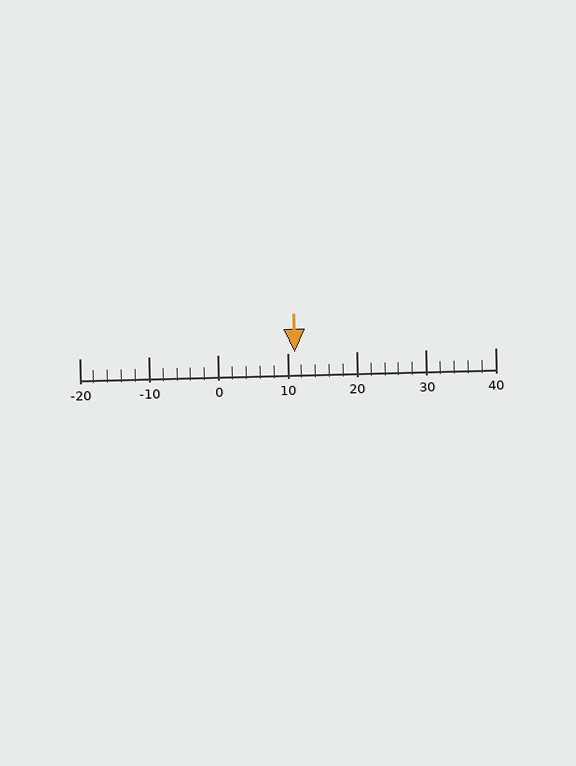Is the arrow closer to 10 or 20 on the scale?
The arrow is closer to 10.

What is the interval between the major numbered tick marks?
The major tick marks are spaced 10 units apart.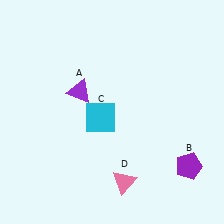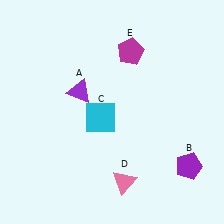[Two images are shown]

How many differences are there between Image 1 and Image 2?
There is 1 difference between the two images.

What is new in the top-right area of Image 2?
A magenta pentagon (E) was added in the top-right area of Image 2.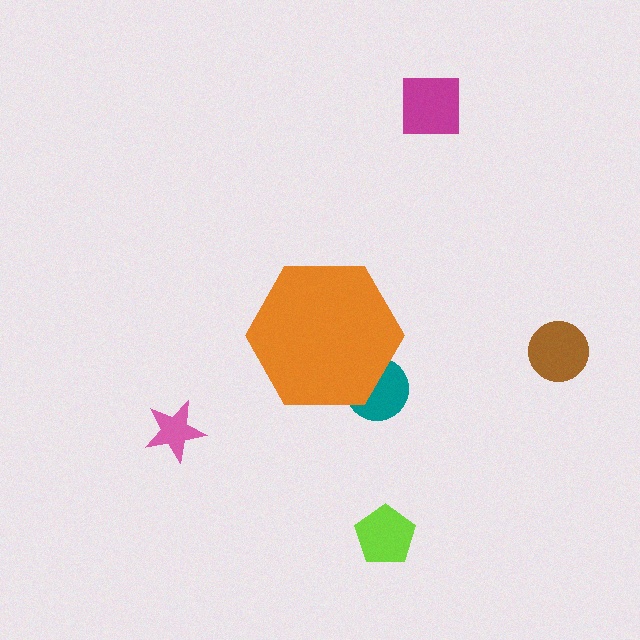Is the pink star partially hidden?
No, the pink star is fully visible.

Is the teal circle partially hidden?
Yes, the teal circle is partially hidden behind the orange hexagon.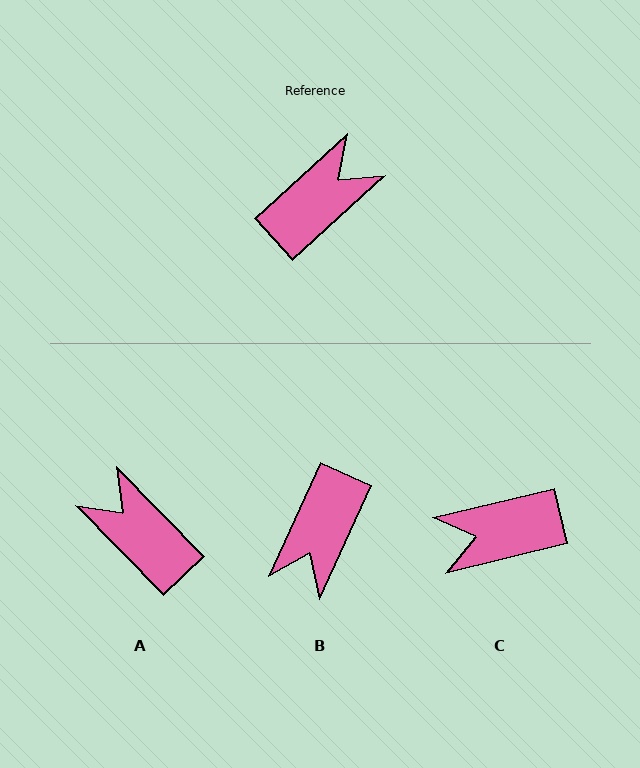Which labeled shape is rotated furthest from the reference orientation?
B, about 157 degrees away.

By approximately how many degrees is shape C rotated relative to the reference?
Approximately 151 degrees counter-clockwise.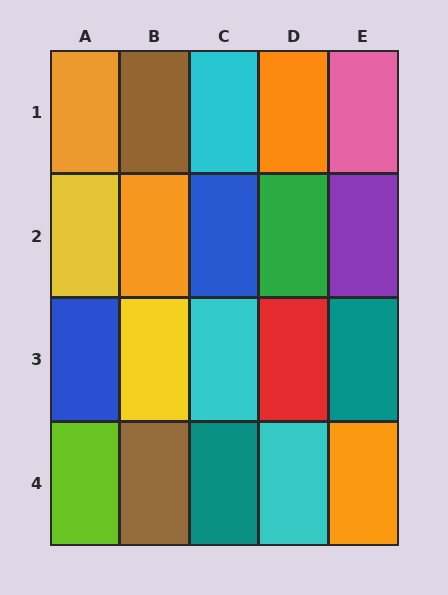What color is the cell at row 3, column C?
Cyan.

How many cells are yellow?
2 cells are yellow.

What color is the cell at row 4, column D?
Cyan.